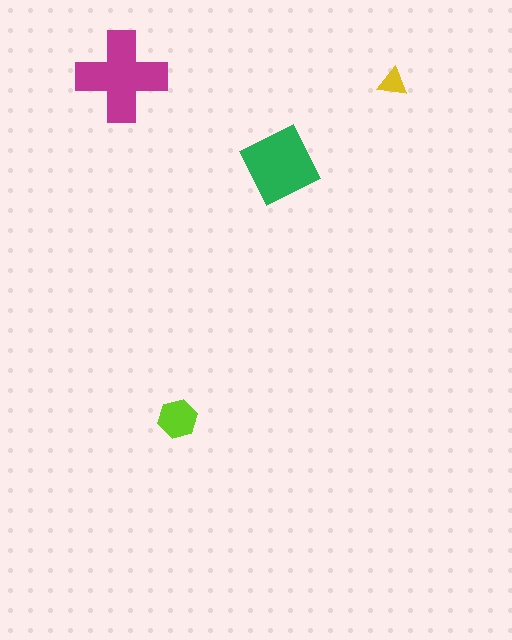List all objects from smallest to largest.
The yellow triangle, the lime hexagon, the green diamond, the magenta cross.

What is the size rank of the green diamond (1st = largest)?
2nd.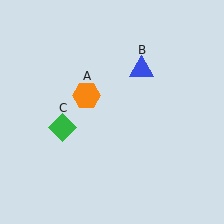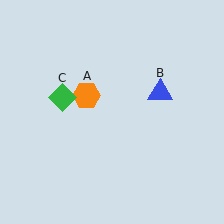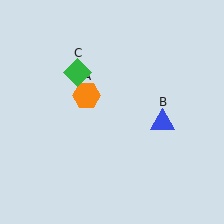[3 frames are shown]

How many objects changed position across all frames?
2 objects changed position: blue triangle (object B), green diamond (object C).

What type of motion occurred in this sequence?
The blue triangle (object B), green diamond (object C) rotated clockwise around the center of the scene.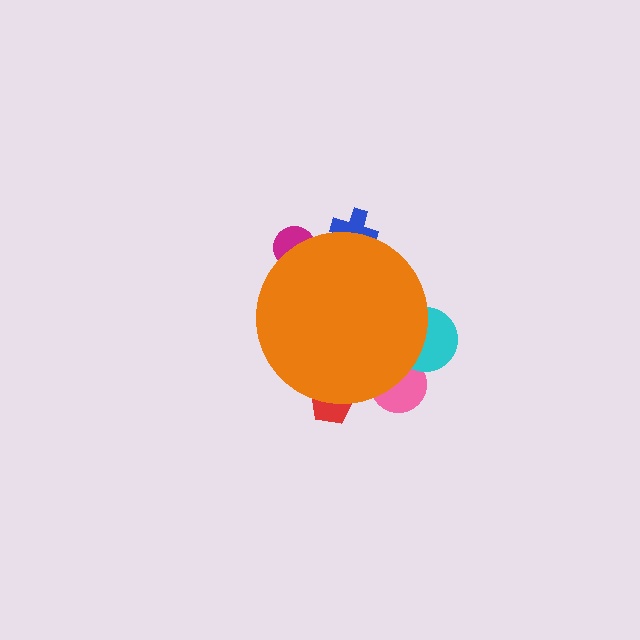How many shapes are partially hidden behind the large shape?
5 shapes are partially hidden.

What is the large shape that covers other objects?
An orange circle.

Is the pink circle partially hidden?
Yes, the pink circle is partially hidden behind the orange circle.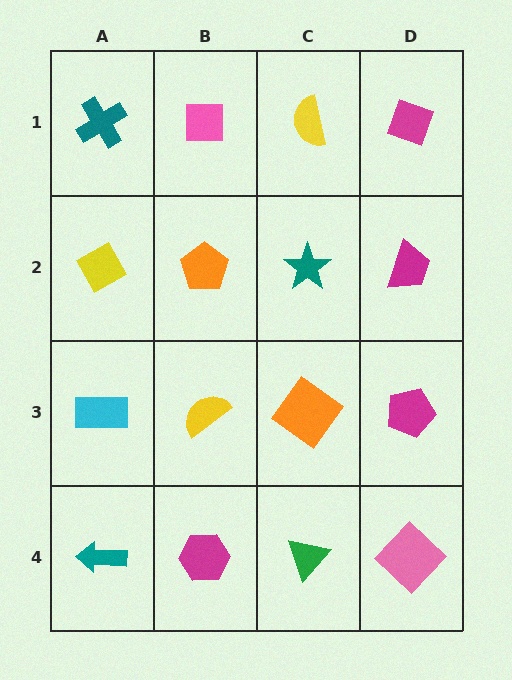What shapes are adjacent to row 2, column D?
A magenta diamond (row 1, column D), a magenta pentagon (row 3, column D), a teal star (row 2, column C).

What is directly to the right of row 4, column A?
A magenta hexagon.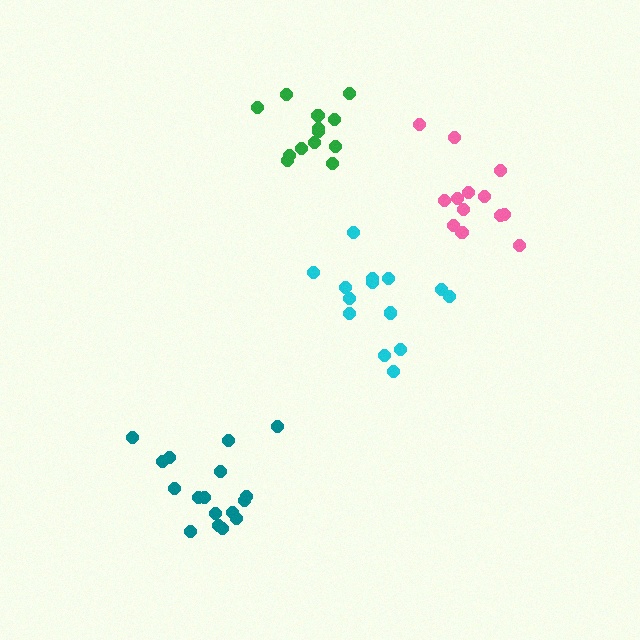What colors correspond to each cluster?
The clusters are colored: cyan, pink, teal, green.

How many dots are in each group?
Group 1: 14 dots, Group 2: 13 dots, Group 3: 17 dots, Group 4: 13 dots (57 total).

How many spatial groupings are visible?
There are 4 spatial groupings.